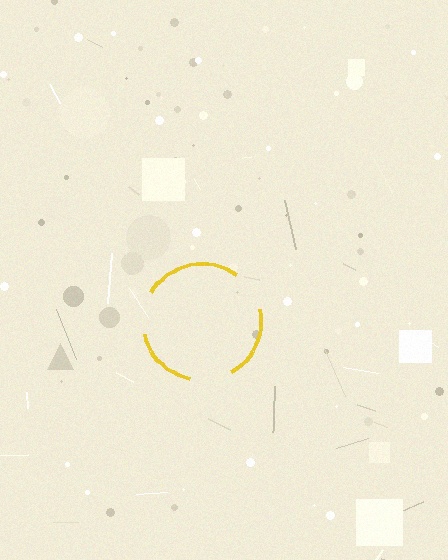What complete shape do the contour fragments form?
The contour fragments form a circle.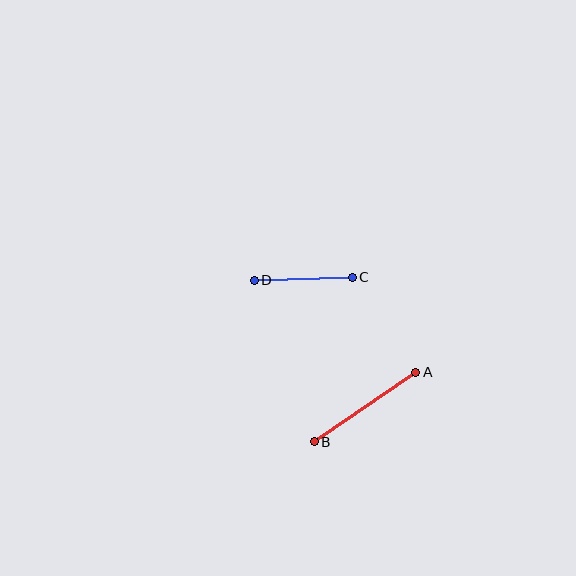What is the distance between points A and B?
The distance is approximately 123 pixels.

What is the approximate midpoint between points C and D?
The midpoint is at approximately (303, 279) pixels.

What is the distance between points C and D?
The distance is approximately 98 pixels.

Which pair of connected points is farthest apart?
Points A and B are farthest apart.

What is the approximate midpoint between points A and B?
The midpoint is at approximately (365, 407) pixels.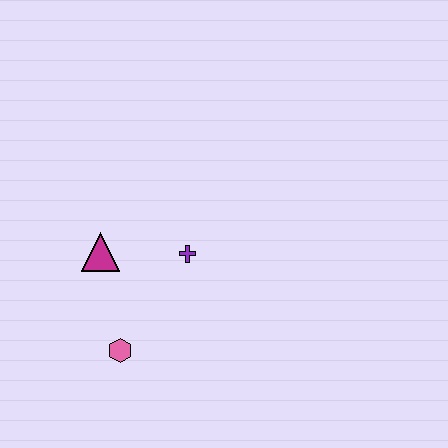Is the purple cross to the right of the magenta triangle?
Yes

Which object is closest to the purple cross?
The magenta triangle is closest to the purple cross.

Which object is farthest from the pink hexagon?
The purple cross is farthest from the pink hexagon.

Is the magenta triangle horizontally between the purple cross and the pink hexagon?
No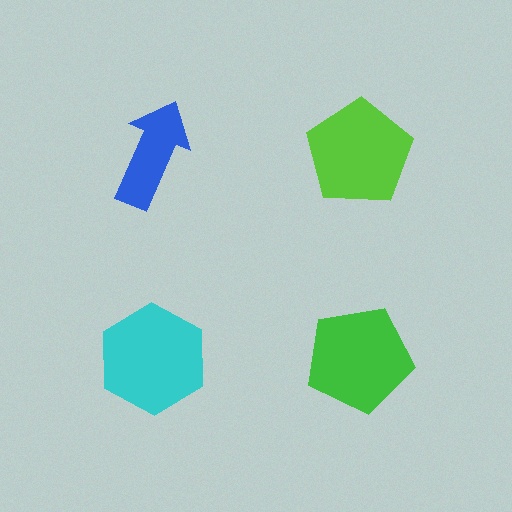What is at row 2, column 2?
A green pentagon.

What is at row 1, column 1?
A blue arrow.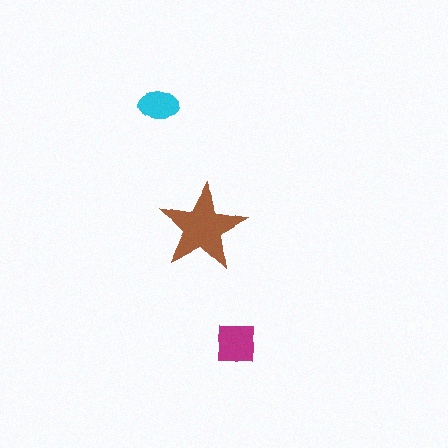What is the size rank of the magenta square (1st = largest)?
2nd.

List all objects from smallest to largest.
The cyan ellipse, the magenta square, the brown star.